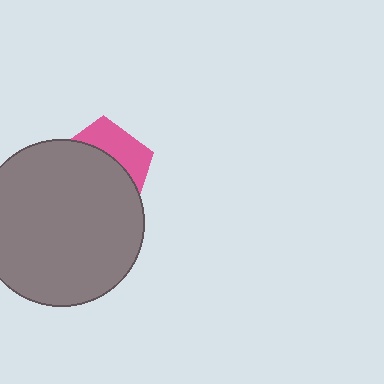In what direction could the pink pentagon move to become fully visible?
The pink pentagon could move up. That would shift it out from behind the gray circle entirely.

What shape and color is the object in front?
The object in front is a gray circle.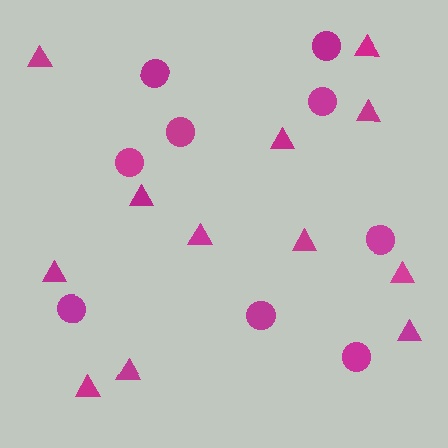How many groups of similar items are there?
There are 2 groups: one group of circles (9) and one group of triangles (12).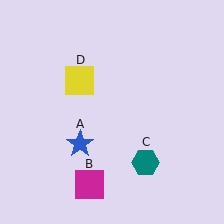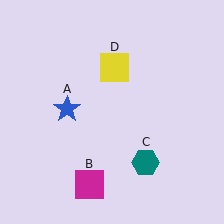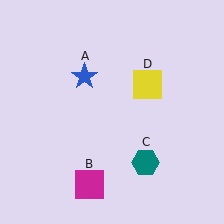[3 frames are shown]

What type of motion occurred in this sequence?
The blue star (object A), yellow square (object D) rotated clockwise around the center of the scene.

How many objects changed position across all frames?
2 objects changed position: blue star (object A), yellow square (object D).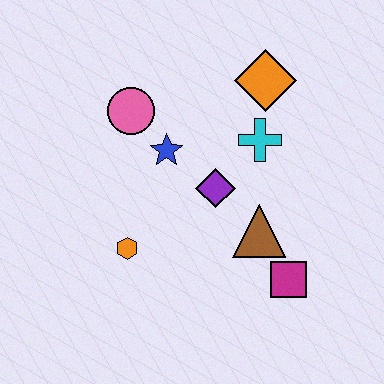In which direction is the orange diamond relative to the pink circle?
The orange diamond is to the right of the pink circle.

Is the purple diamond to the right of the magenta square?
No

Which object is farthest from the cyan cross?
The orange hexagon is farthest from the cyan cross.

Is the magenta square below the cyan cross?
Yes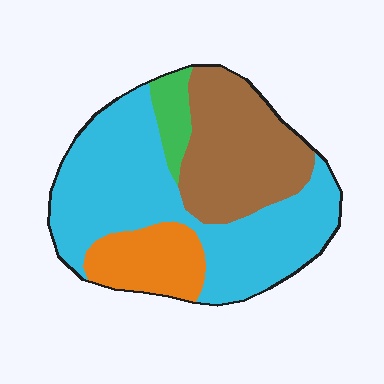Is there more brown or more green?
Brown.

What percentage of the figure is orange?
Orange covers 14% of the figure.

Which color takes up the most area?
Cyan, at roughly 50%.